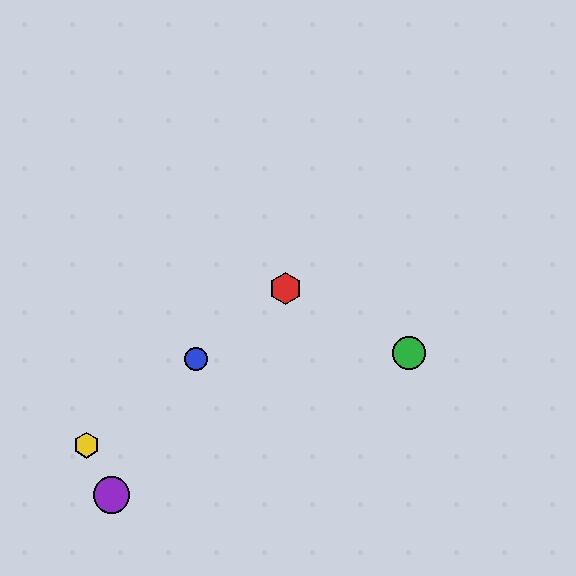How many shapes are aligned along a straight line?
3 shapes (the red hexagon, the blue circle, the yellow hexagon) are aligned along a straight line.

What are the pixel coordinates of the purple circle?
The purple circle is at (112, 495).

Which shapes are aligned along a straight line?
The red hexagon, the blue circle, the yellow hexagon are aligned along a straight line.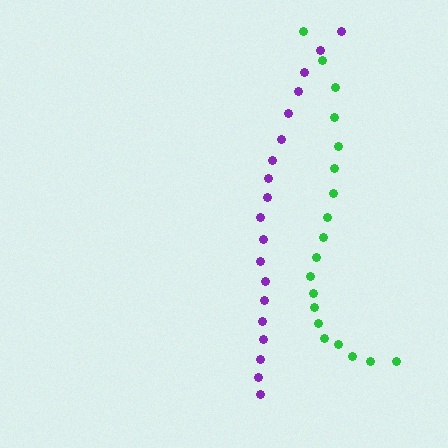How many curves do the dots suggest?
There are 2 distinct paths.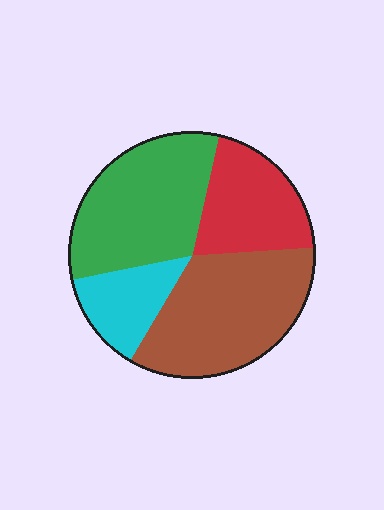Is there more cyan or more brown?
Brown.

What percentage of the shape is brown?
Brown takes up about one third (1/3) of the shape.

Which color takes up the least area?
Cyan, at roughly 15%.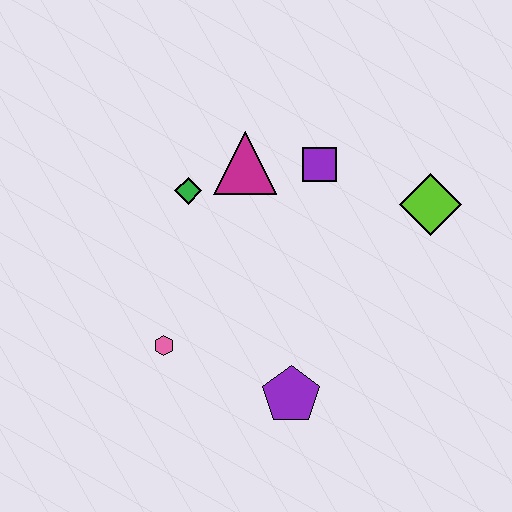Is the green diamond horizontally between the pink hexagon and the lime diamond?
Yes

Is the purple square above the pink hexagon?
Yes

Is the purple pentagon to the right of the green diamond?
Yes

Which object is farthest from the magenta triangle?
The purple pentagon is farthest from the magenta triangle.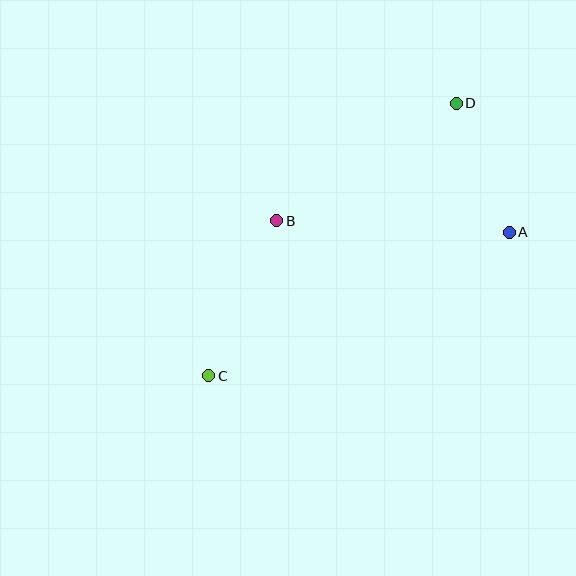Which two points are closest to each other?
Points A and D are closest to each other.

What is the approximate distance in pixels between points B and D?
The distance between B and D is approximately 215 pixels.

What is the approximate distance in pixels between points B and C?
The distance between B and C is approximately 169 pixels.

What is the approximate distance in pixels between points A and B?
The distance between A and B is approximately 233 pixels.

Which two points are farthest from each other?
Points C and D are farthest from each other.